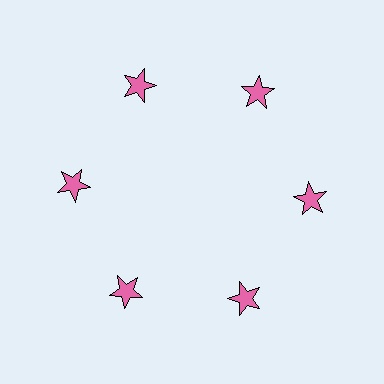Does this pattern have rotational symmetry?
Yes, this pattern has 6-fold rotational symmetry. It looks the same after rotating 60 degrees around the center.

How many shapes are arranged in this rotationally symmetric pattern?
There are 6 shapes, arranged in 6 groups of 1.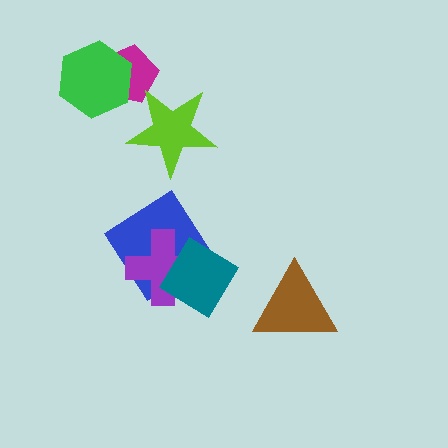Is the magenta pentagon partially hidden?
Yes, it is partially covered by another shape.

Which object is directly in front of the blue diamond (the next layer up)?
The purple cross is directly in front of the blue diamond.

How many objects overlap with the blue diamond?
2 objects overlap with the blue diamond.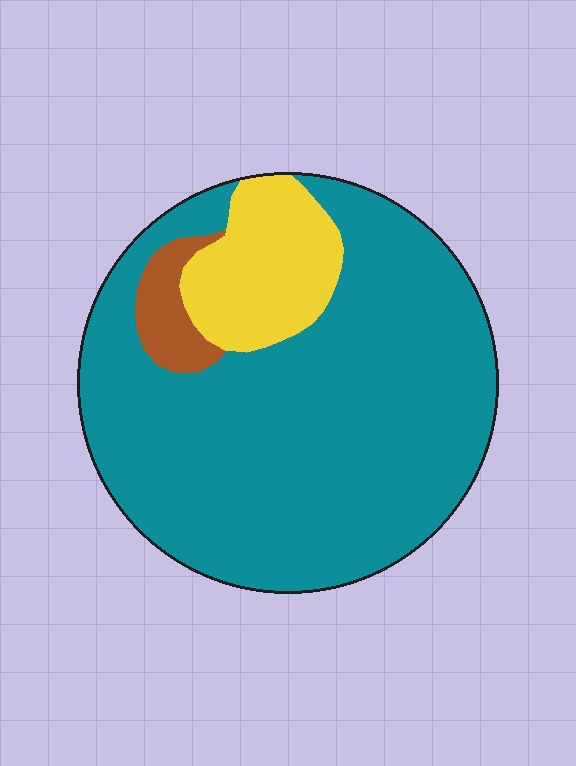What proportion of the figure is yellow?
Yellow covers about 15% of the figure.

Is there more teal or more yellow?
Teal.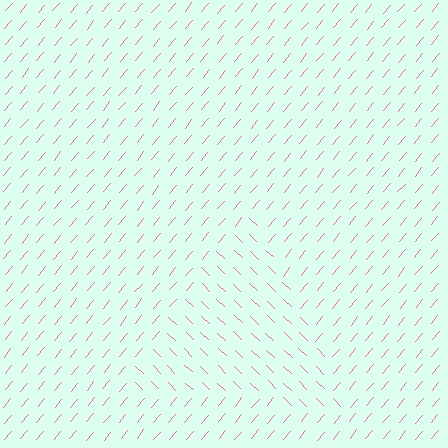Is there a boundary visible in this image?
Yes, there is a texture boundary formed by a change in line orientation.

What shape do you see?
I see a triangle.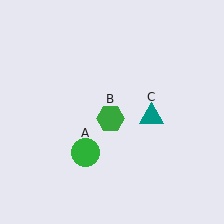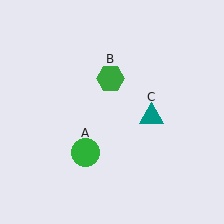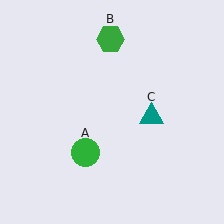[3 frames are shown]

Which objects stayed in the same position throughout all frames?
Green circle (object A) and teal triangle (object C) remained stationary.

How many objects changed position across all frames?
1 object changed position: green hexagon (object B).